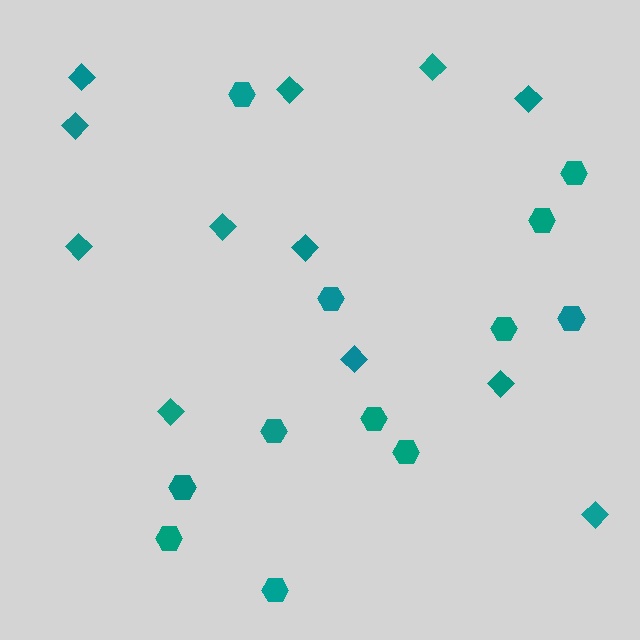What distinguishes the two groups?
There are 2 groups: one group of diamonds (12) and one group of hexagons (12).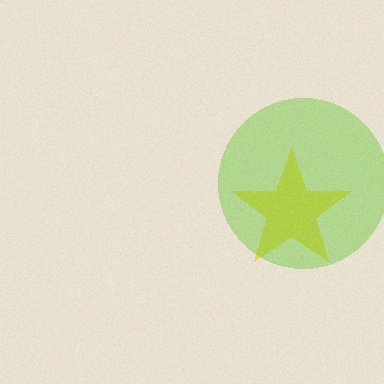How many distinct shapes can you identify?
There are 2 distinct shapes: a yellow star, a lime circle.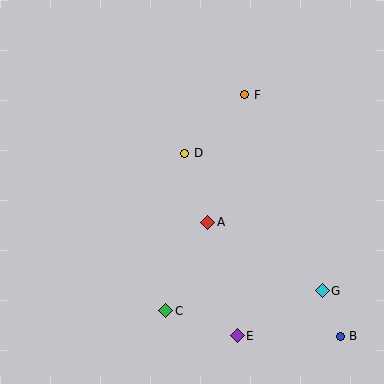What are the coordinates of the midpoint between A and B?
The midpoint between A and B is at (274, 279).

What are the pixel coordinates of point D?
Point D is at (185, 153).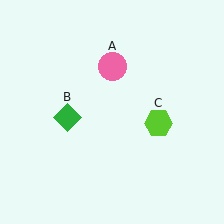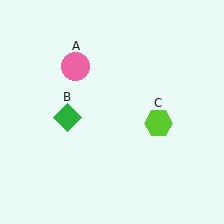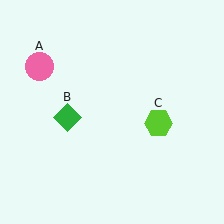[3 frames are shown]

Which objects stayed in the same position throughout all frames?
Green diamond (object B) and lime hexagon (object C) remained stationary.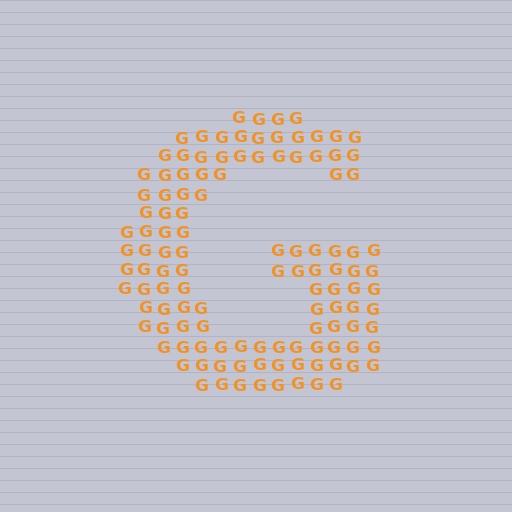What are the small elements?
The small elements are letter G's.